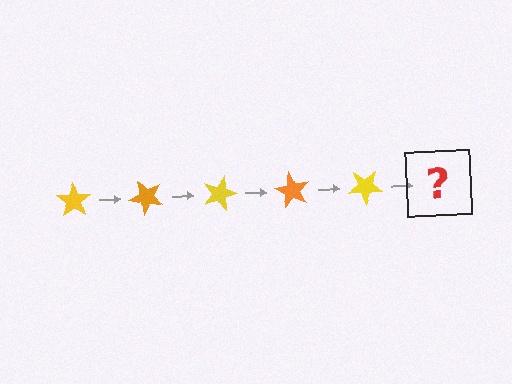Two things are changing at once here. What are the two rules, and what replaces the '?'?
The two rules are that it rotates 45 degrees each step and the color cycles through yellow and orange. The '?' should be an orange star, rotated 225 degrees from the start.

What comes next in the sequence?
The next element should be an orange star, rotated 225 degrees from the start.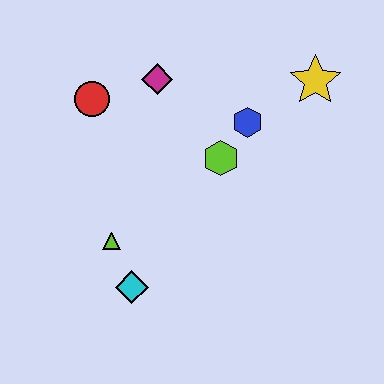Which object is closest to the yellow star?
The blue hexagon is closest to the yellow star.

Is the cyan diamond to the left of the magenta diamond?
Yes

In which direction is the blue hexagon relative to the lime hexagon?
The blue hexagon is above the lime hexagon.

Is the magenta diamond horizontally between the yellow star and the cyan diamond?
Yes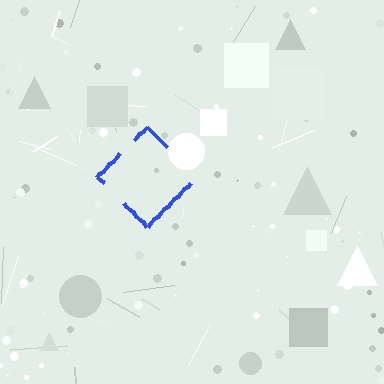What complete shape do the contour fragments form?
The contour fragments form a diamond.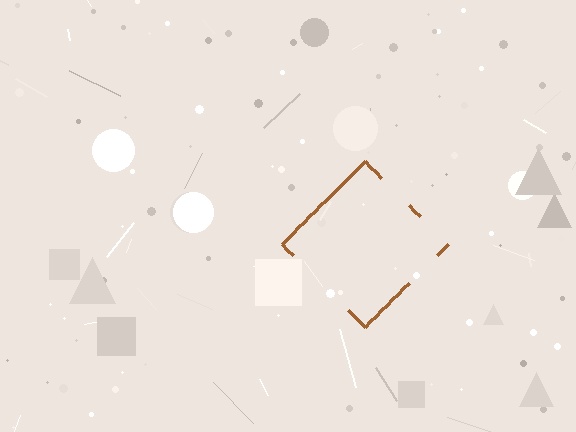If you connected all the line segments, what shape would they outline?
They would outline a diamond.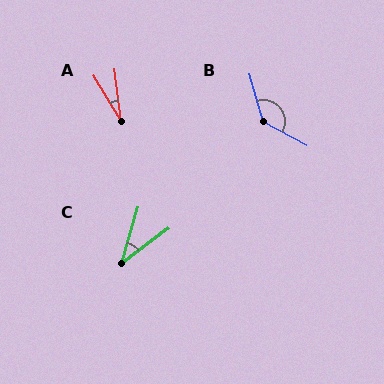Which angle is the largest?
B, at approximately 134 degrees.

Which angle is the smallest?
A, at approximately 25 degrees.